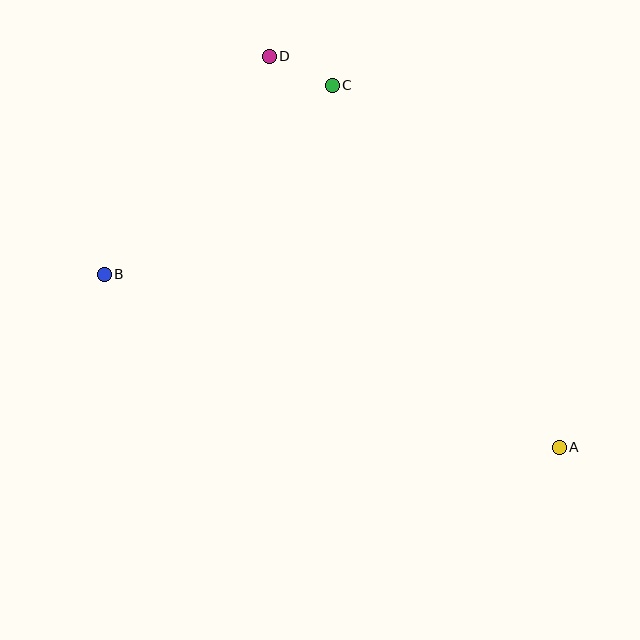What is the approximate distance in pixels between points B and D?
The distance between B and D is approximately 273 pixels.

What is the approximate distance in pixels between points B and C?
The distance between B and C is approximately 296 pixels.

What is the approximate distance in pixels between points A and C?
The distance between A and C is approximately 427 pixels.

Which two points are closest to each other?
Points C and D are closest to each other.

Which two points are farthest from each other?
Points A and D are farthest from each other.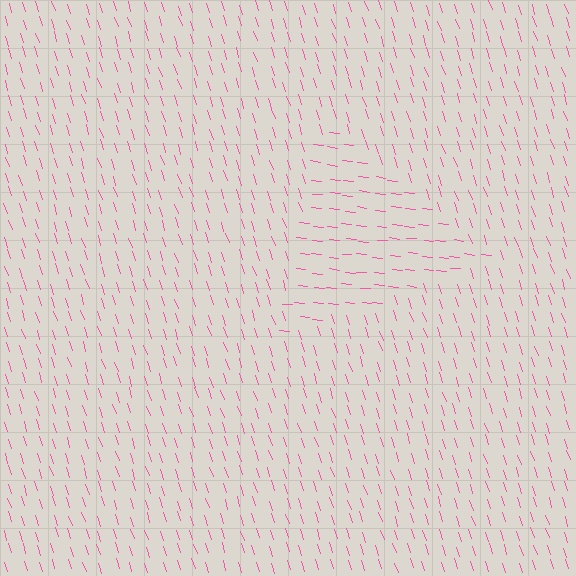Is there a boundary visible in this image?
Yes, there is a texture boundary formed by a change in line orientation.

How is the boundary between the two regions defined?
The boundary is defined purely by a change in line orientation (approximately 65 degrees difference). All lines are the same color and thickness.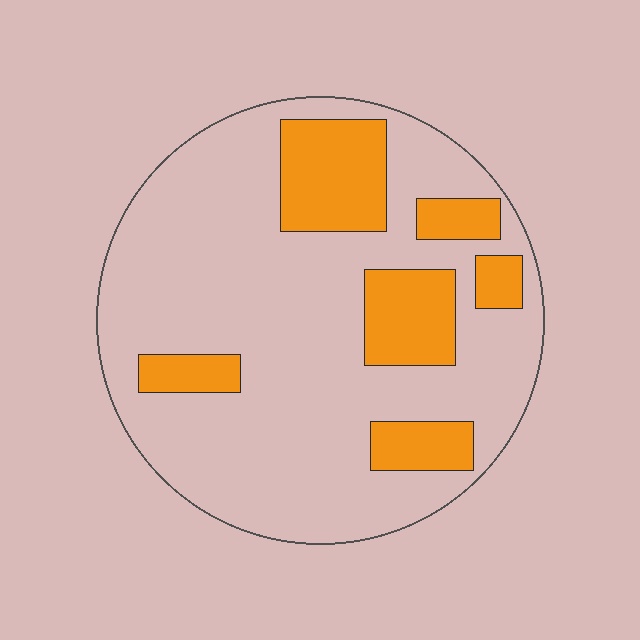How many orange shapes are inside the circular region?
6.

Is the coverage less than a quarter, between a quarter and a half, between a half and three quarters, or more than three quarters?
Less than a quarter.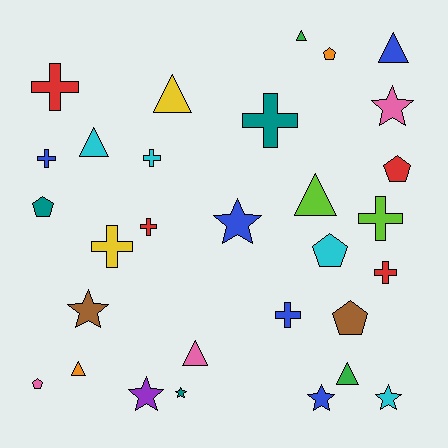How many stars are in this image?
There are 7 stars.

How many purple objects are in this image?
There is 1 purple object.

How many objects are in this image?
There are 30 objects.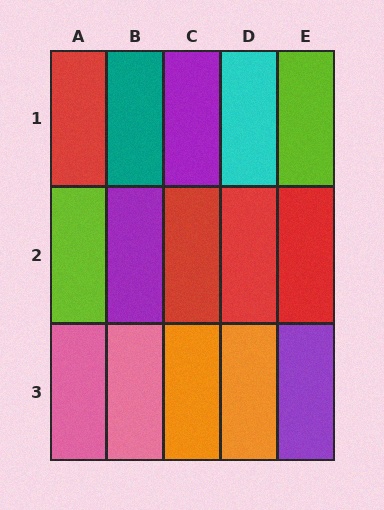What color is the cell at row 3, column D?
Orange.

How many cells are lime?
2 cells are lime.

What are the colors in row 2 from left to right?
Lime, purple, red, red, red.